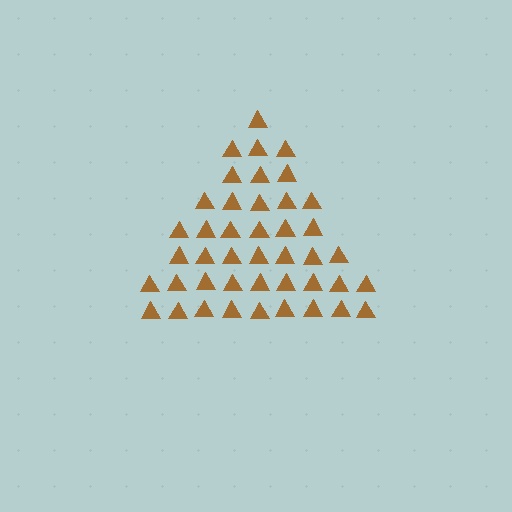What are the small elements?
The small elements are triangles.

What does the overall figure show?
The overall figure shows a triangle.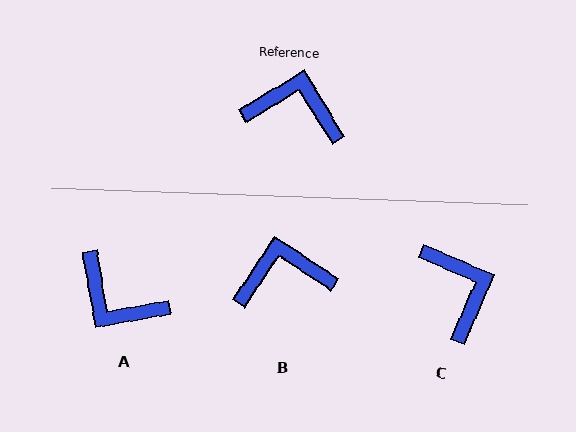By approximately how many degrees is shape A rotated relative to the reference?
Approximately 158 degrees counter-clockwise.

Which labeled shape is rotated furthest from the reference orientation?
A, about 158 degrees away.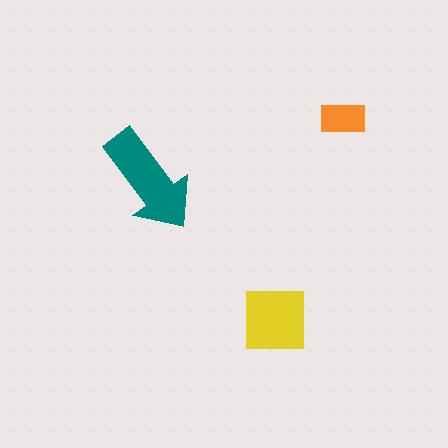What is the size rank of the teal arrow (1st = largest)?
1st.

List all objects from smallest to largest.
The orange rectangle, the yellow square, the teal arrow.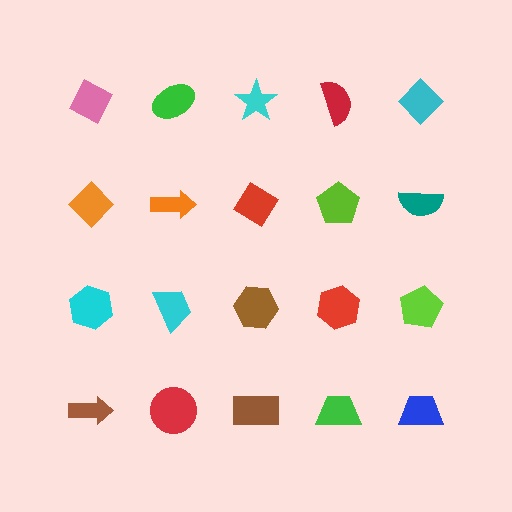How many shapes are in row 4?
5 shapes.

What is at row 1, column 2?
A green ellipse.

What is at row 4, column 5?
A blue trapezoid.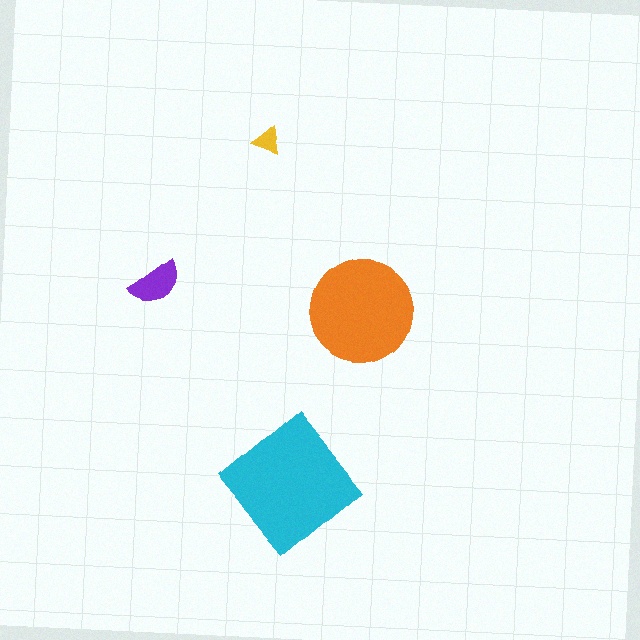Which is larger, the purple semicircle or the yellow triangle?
The purple semicircle.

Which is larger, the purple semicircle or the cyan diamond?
The cyan diamond.